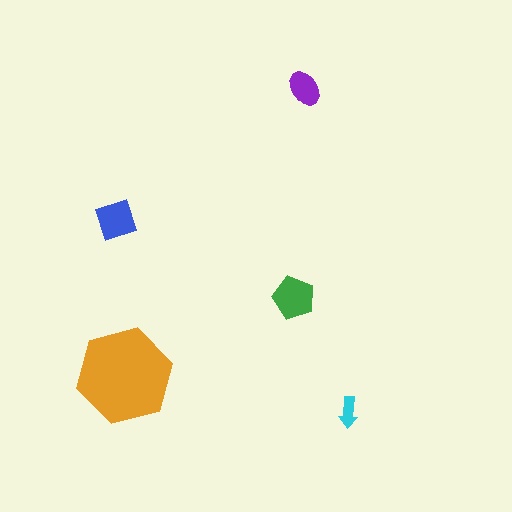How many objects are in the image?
There are 5 objects in the image.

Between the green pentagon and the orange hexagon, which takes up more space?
The orange hexagon.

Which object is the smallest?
The cyan arrow.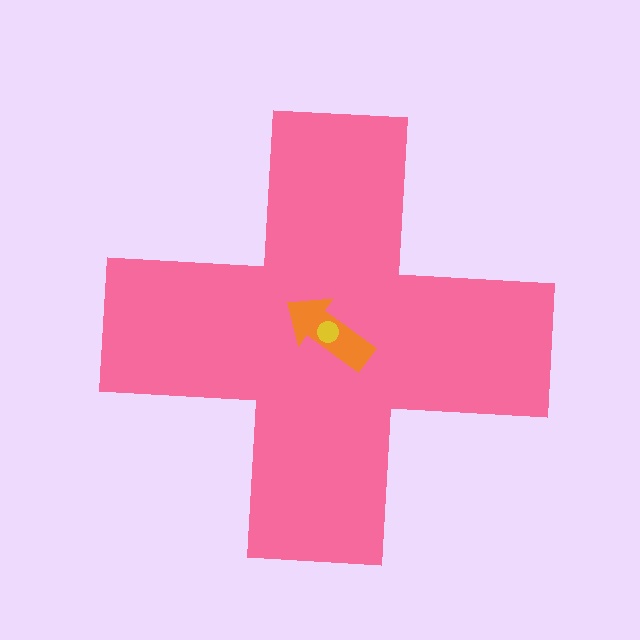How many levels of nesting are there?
3.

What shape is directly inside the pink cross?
The orange arrow.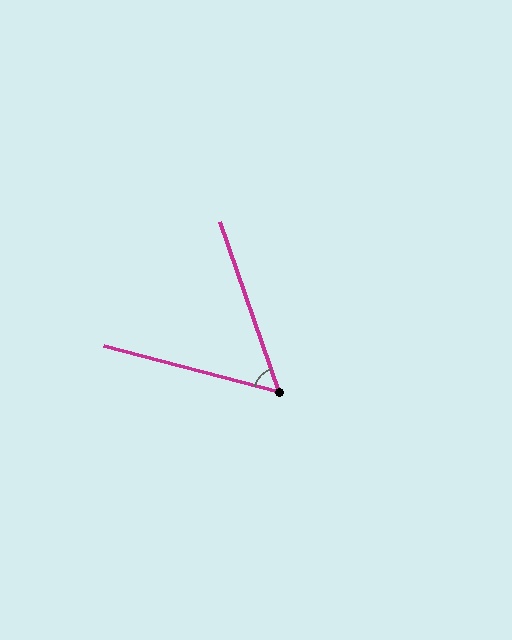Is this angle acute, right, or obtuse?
It is acute.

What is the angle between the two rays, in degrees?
Approximately 56 degrees.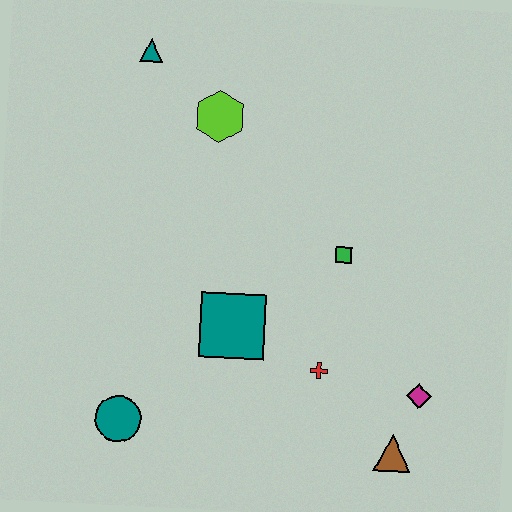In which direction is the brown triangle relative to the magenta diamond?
The brown triangle is below the magenta diamond.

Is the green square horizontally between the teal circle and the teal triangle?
No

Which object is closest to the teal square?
The red cross is closest to the teal square.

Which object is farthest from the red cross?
The teal triangle is farthest from the red cross.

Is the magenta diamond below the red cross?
Yes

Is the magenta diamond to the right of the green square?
Yes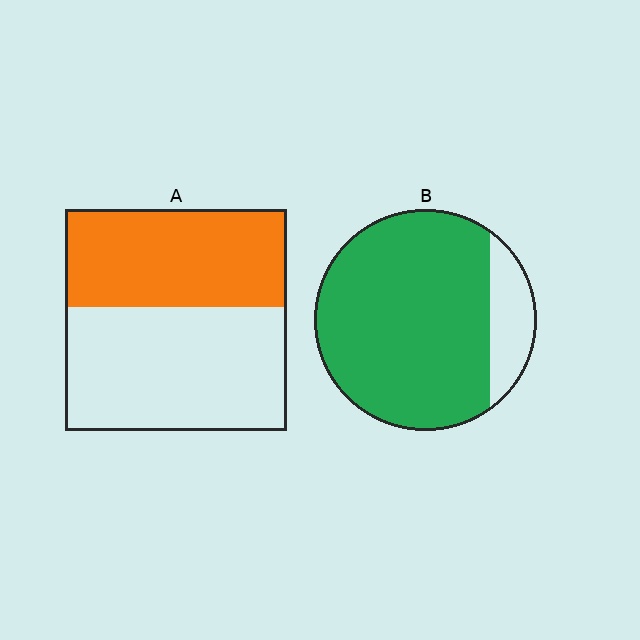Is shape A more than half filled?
No.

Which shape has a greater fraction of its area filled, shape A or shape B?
Shape B.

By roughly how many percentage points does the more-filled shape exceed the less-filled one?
By roughly 40 percentage points (B over A).